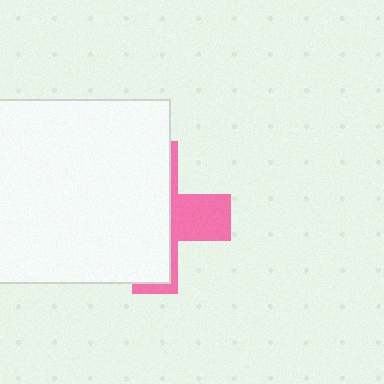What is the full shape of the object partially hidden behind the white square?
The partially hidden object is a pink cross.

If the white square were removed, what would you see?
You would see the complete pink cross.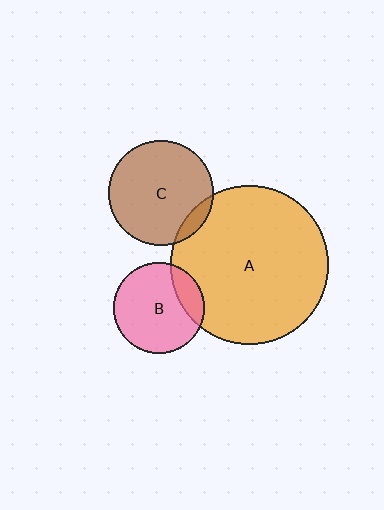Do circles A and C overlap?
Yes.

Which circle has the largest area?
Circle A (orange).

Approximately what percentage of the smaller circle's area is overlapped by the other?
Approximately 10%.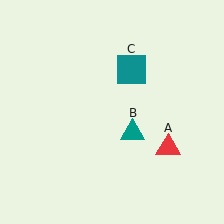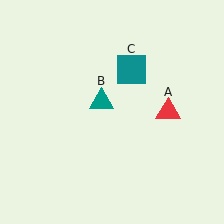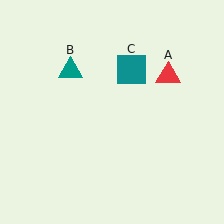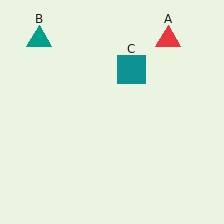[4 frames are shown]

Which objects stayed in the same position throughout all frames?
Teal square (object C) remained stationary.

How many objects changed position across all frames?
2 objects changed position: red triangle (object A), teal triangle (object B).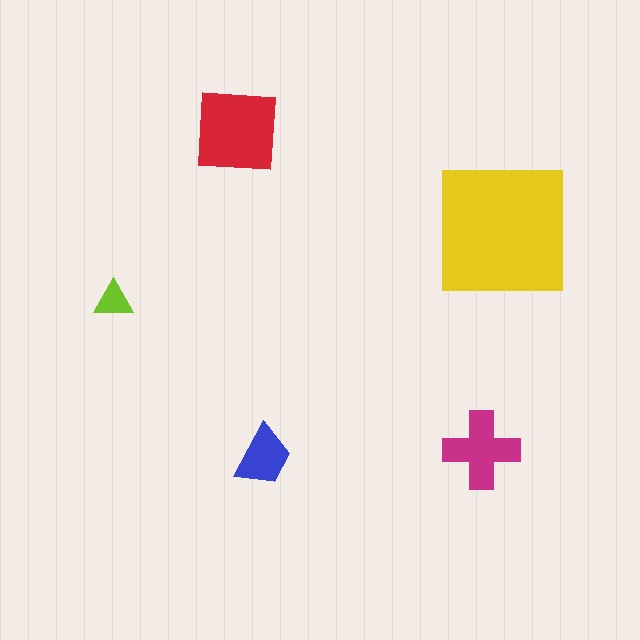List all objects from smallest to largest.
The lime triangle, the blue trapezoid, the magenta cross, the red square, the yellow square.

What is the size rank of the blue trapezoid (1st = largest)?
4th.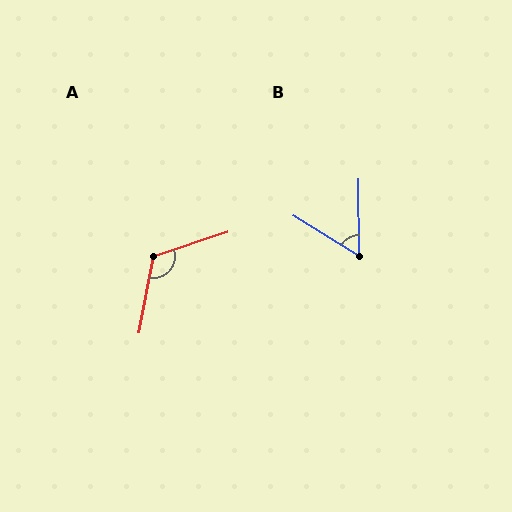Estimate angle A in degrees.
Approximately 119 degrees.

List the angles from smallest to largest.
B (58°), A (119°).